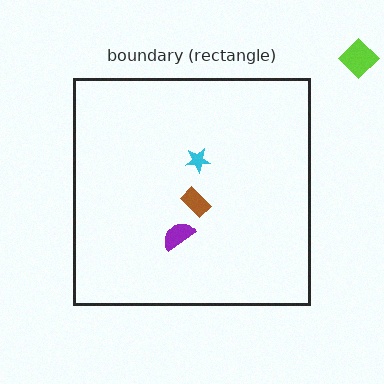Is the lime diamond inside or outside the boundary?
Outside.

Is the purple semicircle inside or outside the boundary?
Inside.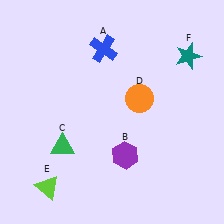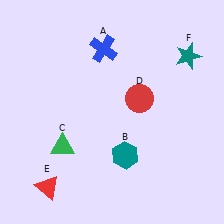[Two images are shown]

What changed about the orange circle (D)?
In Image 1, D is orange. In Image 2, it changed to red.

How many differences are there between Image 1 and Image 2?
There are 3 differences between the two images.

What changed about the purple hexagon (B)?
In Image 1, B is purple. In Image 2, it changed to teal.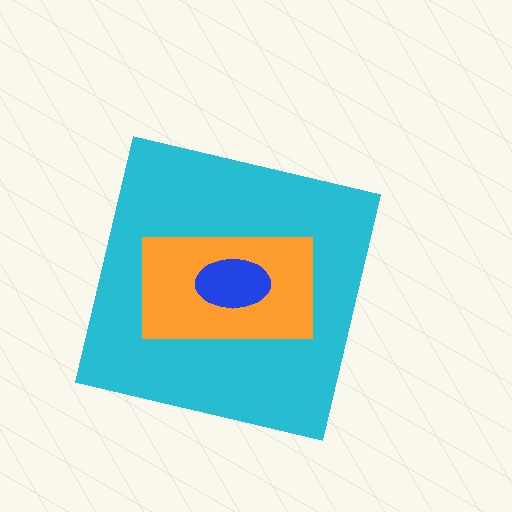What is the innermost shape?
The blue ellipse.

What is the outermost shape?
The cyan square.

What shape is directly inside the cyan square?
The orange rectangle.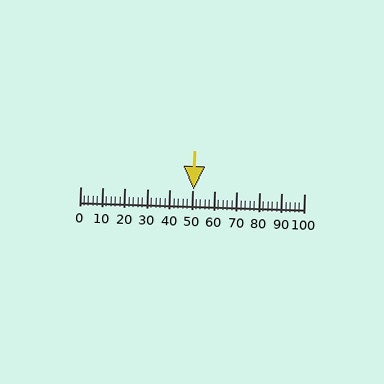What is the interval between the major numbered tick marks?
The major tick marks are spaced 10 units apart.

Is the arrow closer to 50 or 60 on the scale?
The arrow is closer to 50.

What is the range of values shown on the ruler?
The ruler shows values from 0 to 100.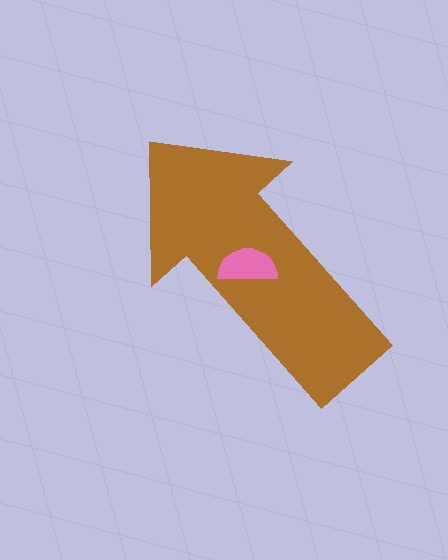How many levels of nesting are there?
2.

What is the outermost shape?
The brown arrow.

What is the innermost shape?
The pink semicircle.